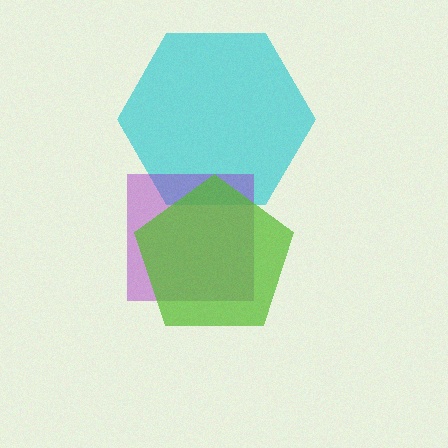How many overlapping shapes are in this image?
There are 3 overlapping shapes in the image.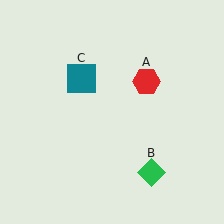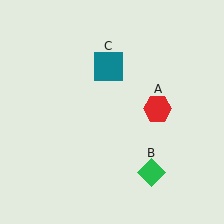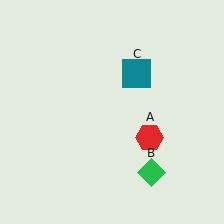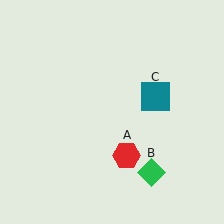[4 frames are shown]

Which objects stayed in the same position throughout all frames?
Green diamond (object B) remained stationary.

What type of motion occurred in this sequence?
The red hexagon (object A), teal square (object C) rotated clockwise around the center of the scene.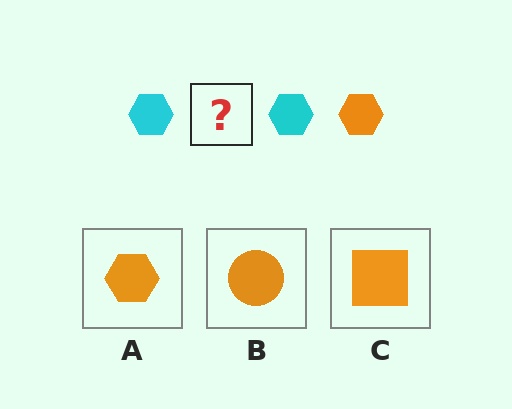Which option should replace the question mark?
Option A.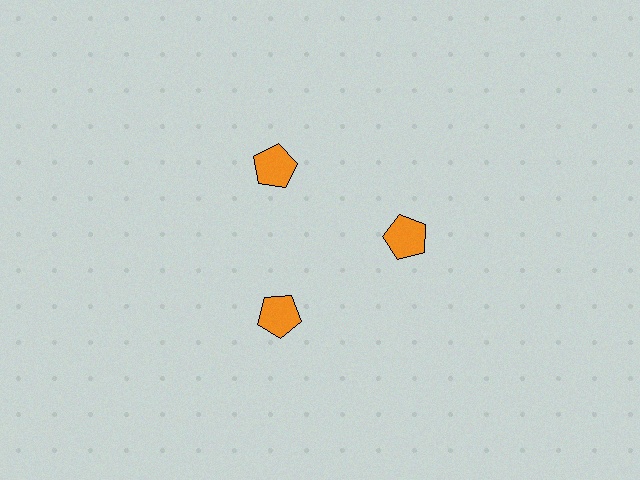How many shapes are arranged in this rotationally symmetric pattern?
There are 3 shapes, arranged in 3 groups of 1.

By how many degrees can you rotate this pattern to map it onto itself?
The pattern maps onto itself every 120 degrees of rotation.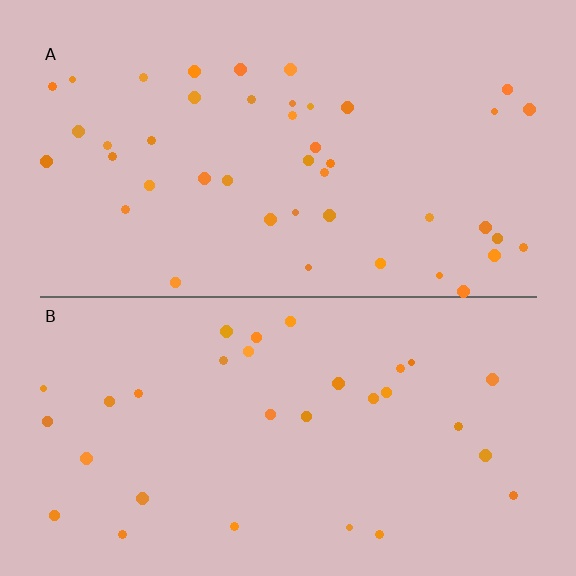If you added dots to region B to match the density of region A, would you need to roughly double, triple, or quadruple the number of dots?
Approximately double.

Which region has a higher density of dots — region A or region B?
A (the top).